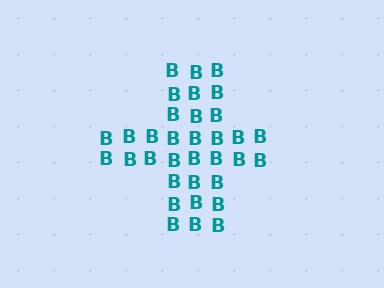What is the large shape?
The large shape is a cross.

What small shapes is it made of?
It is made of small letter B's.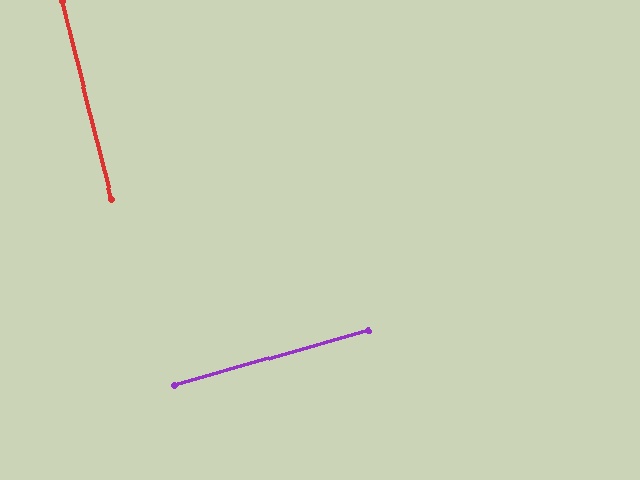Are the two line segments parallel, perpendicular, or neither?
Perpendicular — they meet at approximately 88°.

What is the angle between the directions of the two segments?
Approximately 88 degrees.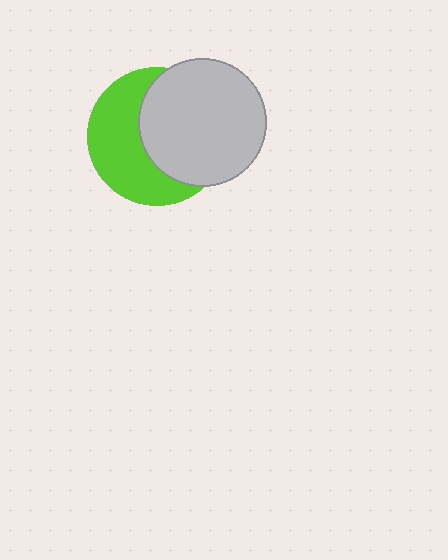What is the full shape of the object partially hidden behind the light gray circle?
The partially hidden object is a lime circle.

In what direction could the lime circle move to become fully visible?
The lime circle could move left. That would shift it out from behind the light gray circle entirely.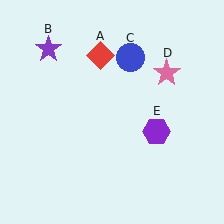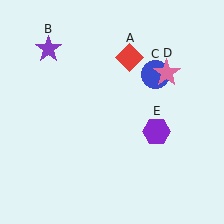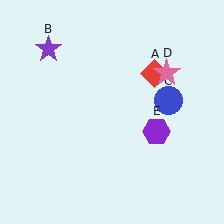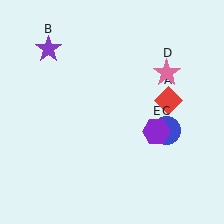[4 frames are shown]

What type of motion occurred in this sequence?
The red diamond (object A), blue circle (object C) rotated clockwise around the center of the scene.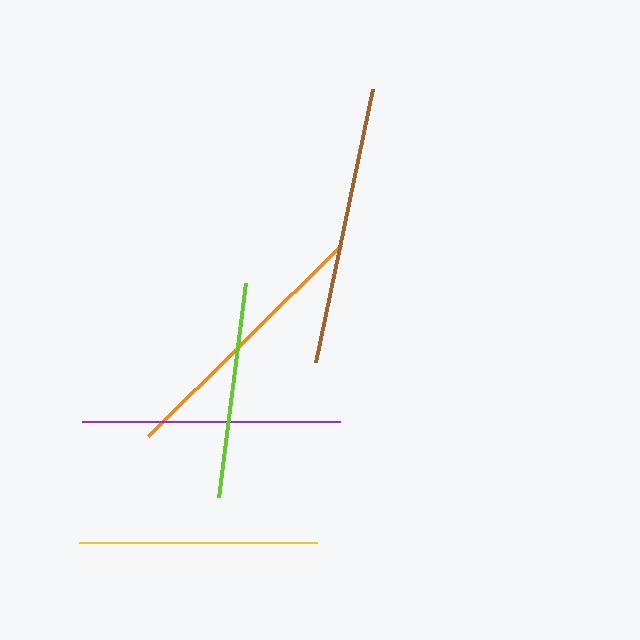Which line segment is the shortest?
The lime line is the shortest at approximately 216 pixels.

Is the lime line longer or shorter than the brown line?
The brown line is longer than the lime line.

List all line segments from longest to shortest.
From longest to shortest: brown, orange, purple, yellow, lime.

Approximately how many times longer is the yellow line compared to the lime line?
The yellow line is approximately 1.1 times the length of the lime line.